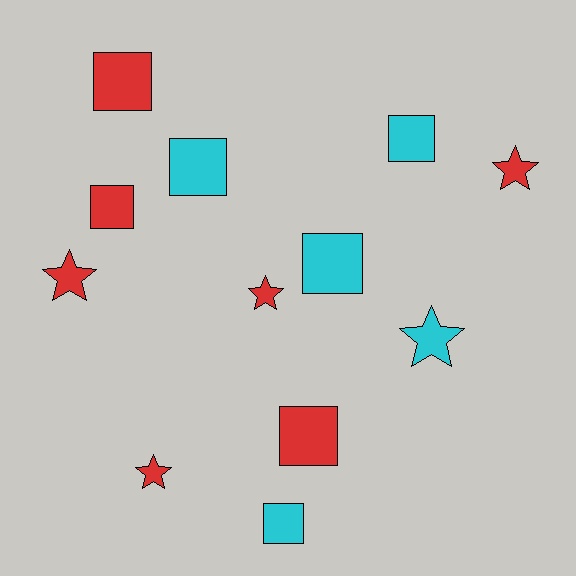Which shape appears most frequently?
Square, with 7 objects.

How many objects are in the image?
There are 12 objects.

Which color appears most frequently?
Red, with 7 objects.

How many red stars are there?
There are 4 red stars.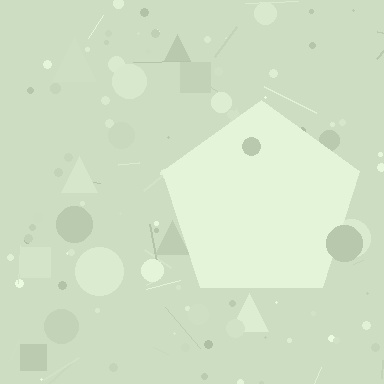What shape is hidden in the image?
A pentagon is hidden in the image.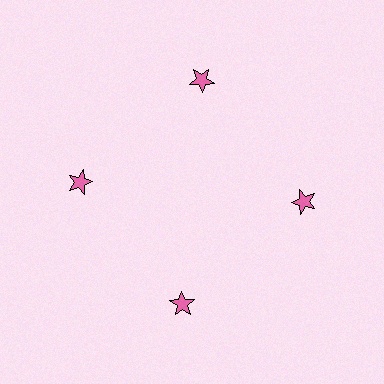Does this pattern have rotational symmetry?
Yes, this pattern has 4-fold rotational symmetry. It looks the same after rotating 90 degrees around the center.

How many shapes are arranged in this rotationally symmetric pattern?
There are 4 shapes, arranged in 4 groups of 1.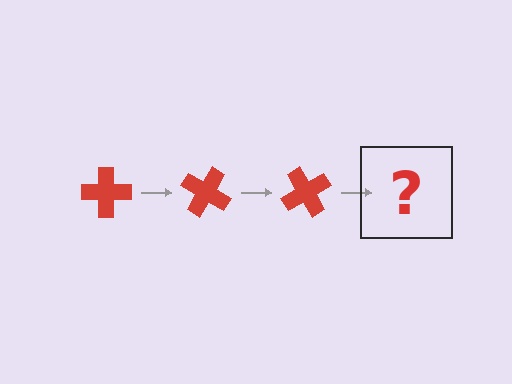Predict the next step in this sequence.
The next step is a red cross rotated 90 degrees.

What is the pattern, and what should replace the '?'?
The pattern is that the cross rotates 30 degrees each step. The '?' should be a red cross rotated 90 degrees.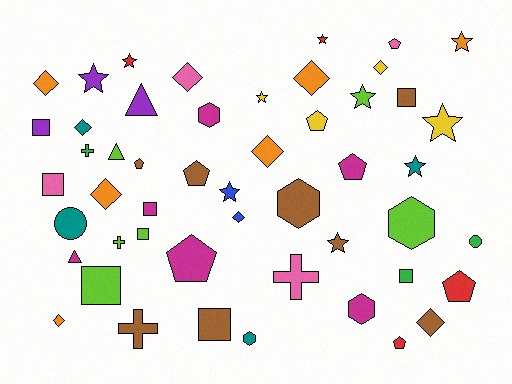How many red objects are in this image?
There are 4 red objects.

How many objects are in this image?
There are 50 objects.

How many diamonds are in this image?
There are 10 diamonds.